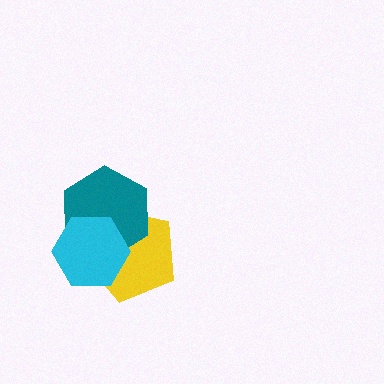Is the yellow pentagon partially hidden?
Yes, it is partially covered by another shape.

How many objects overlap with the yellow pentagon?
2 objects overlap with the yellow pentagon.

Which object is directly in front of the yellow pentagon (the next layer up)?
The teal hexagon is directly in front of the yellow pentagon.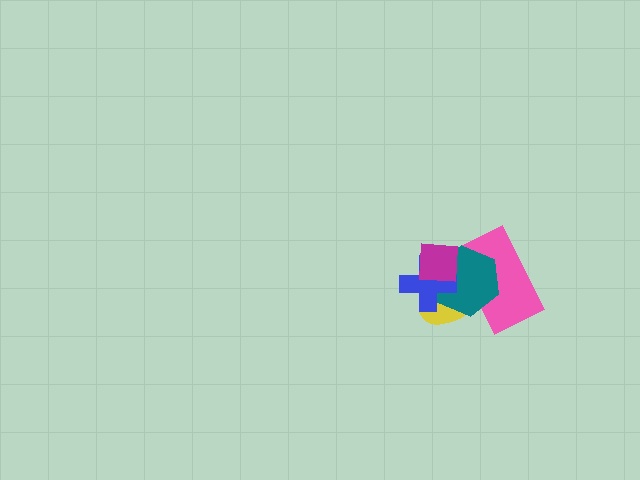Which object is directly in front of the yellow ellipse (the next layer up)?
The pink rectangle is directly in front of the yellow ellipse.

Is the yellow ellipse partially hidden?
Yes, it is partially covered by another shape.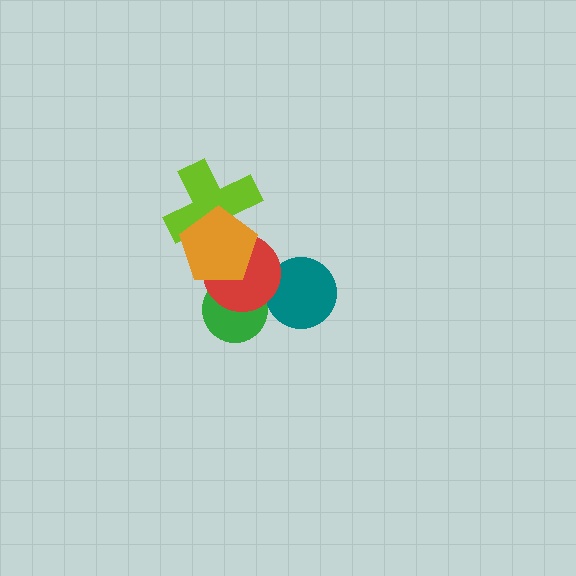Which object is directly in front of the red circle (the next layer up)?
The lime cross is directly in front of the red circle.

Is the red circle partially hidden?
Yes, it is partially covered by another shape.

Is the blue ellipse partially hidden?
Yes, it is partially covered by another shape.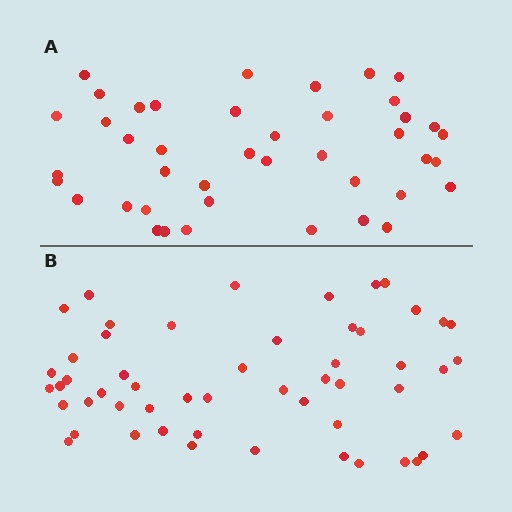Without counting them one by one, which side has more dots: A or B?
Region B (the bottom region) has more dots.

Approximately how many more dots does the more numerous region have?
Region B has roughly 12 or so more dots than region A.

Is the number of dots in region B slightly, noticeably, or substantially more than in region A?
Region B has noticeably more, but not dramatically so. The ratio is roughly 1.3 to 1.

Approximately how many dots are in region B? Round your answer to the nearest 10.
About 50 dots. (The exact count is 53, which rounds to 50.)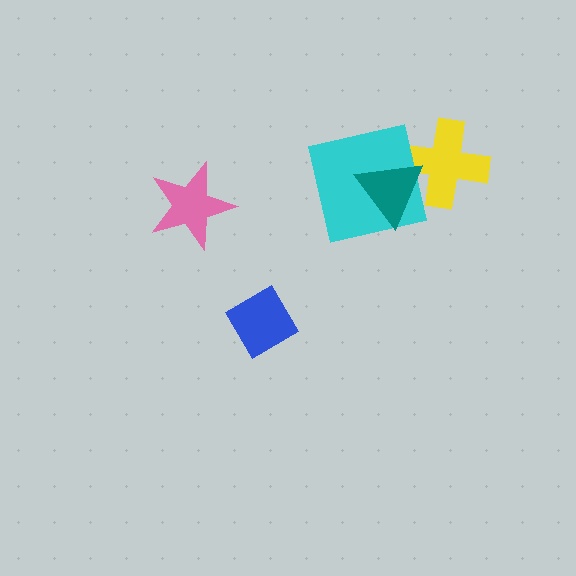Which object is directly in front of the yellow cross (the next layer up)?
The cyan square is directly in front of the yellow cross.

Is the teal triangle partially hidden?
No, no other shape covers it.